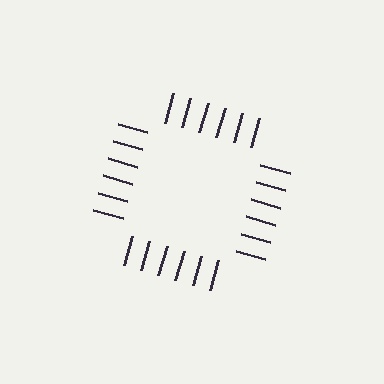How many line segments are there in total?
24 — 6 along each of the 4 edges.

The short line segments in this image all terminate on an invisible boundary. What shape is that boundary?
An illusory square — the line segments terminate on its edges but no continuous stroke is drawn.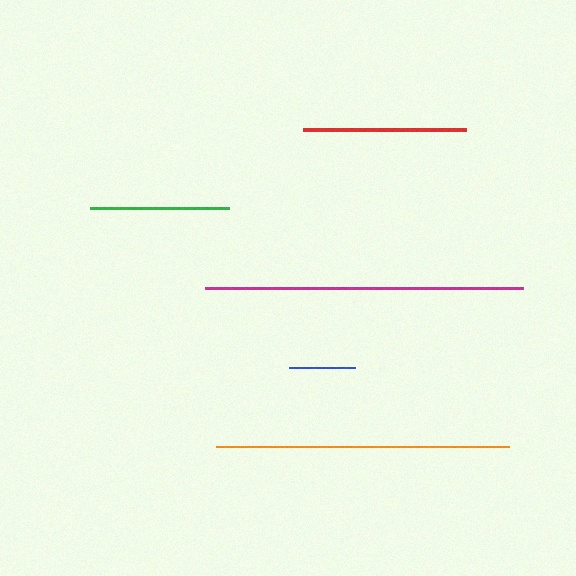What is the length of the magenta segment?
The magenta segment is approximately 317 pixels long.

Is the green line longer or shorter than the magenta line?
The magenta line is longer than the green line.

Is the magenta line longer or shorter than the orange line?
The magenta line is longer than the orange line.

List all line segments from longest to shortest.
From longest to shortest: magenta, orange, red, green, blue.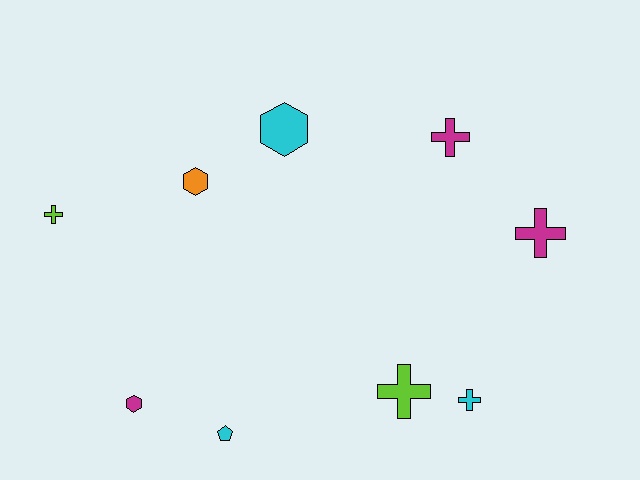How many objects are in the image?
There are 9 objects.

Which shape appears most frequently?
Cross, with 5 objects.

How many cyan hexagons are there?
There is 1 cyan hexagon.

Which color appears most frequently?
Magenta, with 3 objects.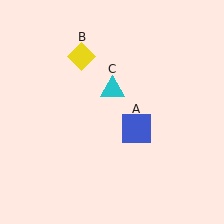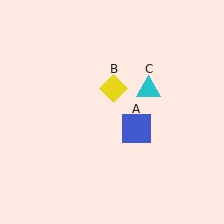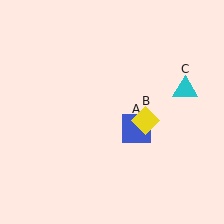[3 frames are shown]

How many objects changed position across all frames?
2 objects changed position: yellow diamond (object B), cyan triangle (object C).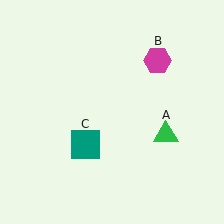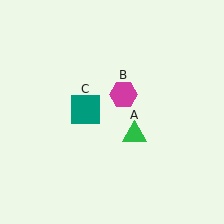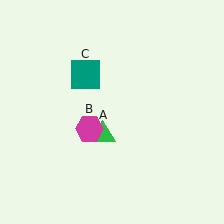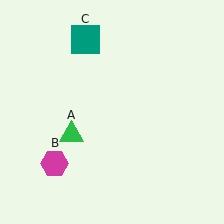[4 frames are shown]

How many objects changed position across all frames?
3 objects changed position: green triangle (object A), magenta hexagon (object B), teal square (object C).